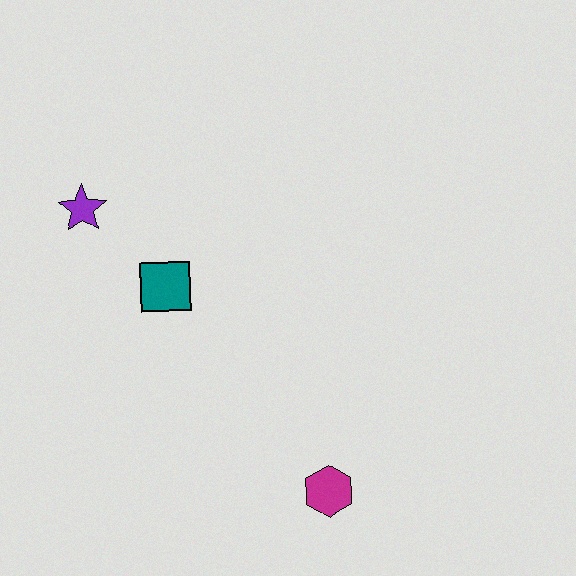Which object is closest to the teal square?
The purple star is closest to the teal square.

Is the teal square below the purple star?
Yes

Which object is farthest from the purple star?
The magenta hexagon is farthest from the purple star.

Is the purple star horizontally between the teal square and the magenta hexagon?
No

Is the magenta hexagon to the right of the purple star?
Yes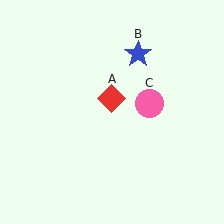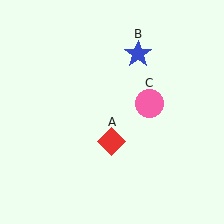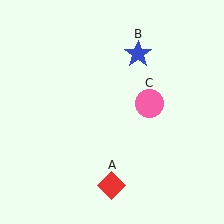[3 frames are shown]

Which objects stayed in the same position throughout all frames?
Blue star (object B) and pink circle (object C) remained stationary.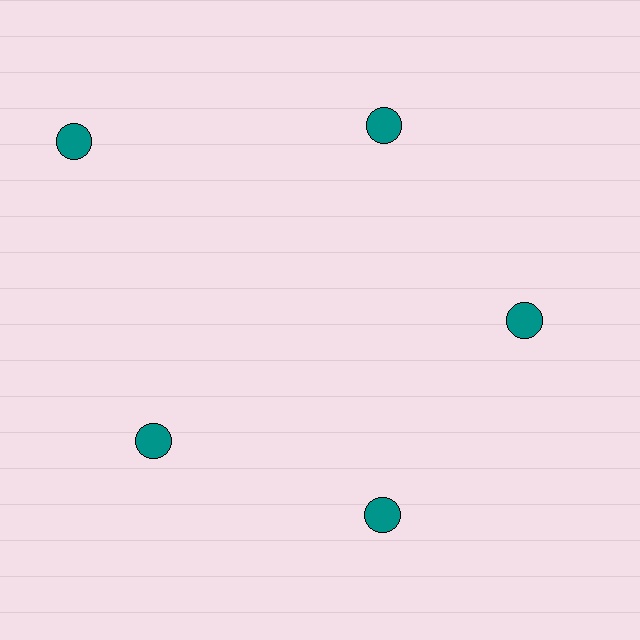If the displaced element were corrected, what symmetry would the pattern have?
It would have 5-fold rotational symmetry — the pattern would map onto itself every 72 degrees.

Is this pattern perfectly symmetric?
No. The 5 teal circles are arranged in a ring, but one element near the 10 o'clock position is pushed outward from the center, breaking the 5-fold rotational symmetry.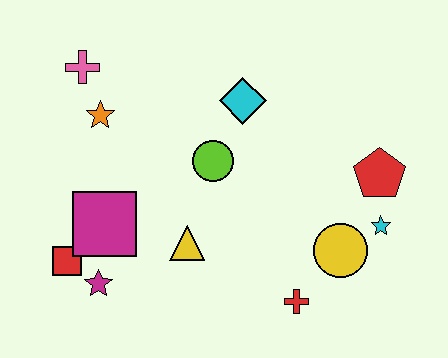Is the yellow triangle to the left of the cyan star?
Yes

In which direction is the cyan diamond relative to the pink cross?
The cyan diamond is to the right of the pink cross.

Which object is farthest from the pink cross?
The cyan star is farthest from the pink cross.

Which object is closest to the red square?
The magenta star is closest to the red square.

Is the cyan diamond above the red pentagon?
Yes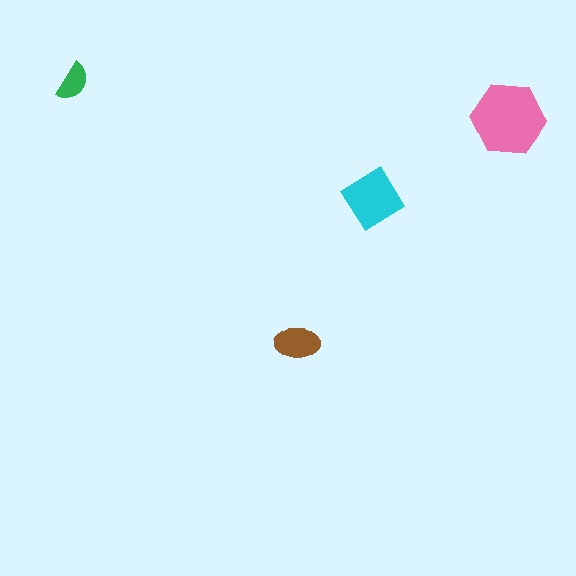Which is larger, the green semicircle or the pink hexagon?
The pink hexagon.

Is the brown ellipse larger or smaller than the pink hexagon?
Smaller.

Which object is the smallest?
The green semicircle.